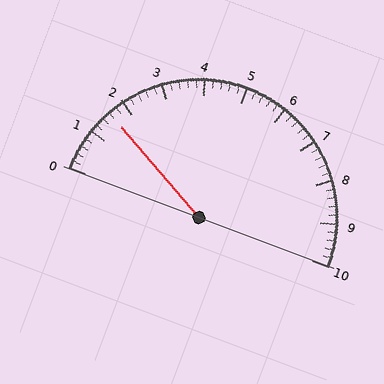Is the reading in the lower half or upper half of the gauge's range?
The reading is in the lower half of the range (0 to 10).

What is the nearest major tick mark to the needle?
The nearest major tick mark is 2.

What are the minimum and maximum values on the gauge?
The gauge ranges from 0 to 10.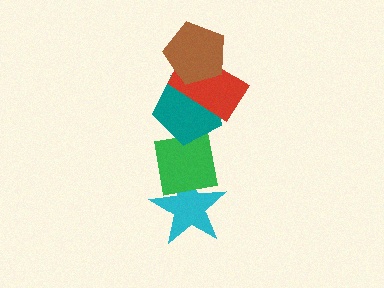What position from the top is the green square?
The green square is 4th from the top.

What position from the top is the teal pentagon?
The teal pentagon is 3rd from the top.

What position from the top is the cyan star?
The cyan star is 5th from the top.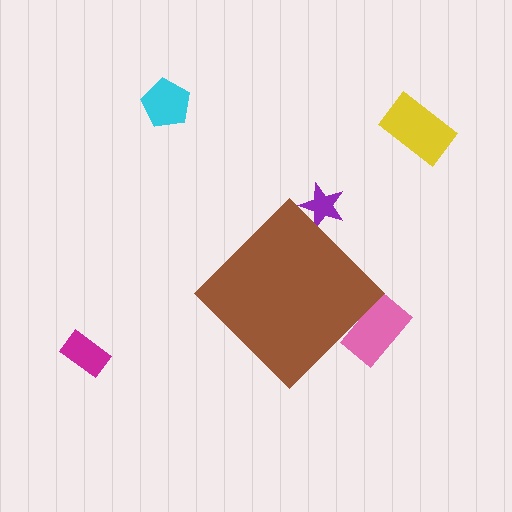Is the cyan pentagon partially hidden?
No, the cyan pentagon is fully visible.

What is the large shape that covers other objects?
A brown diamond.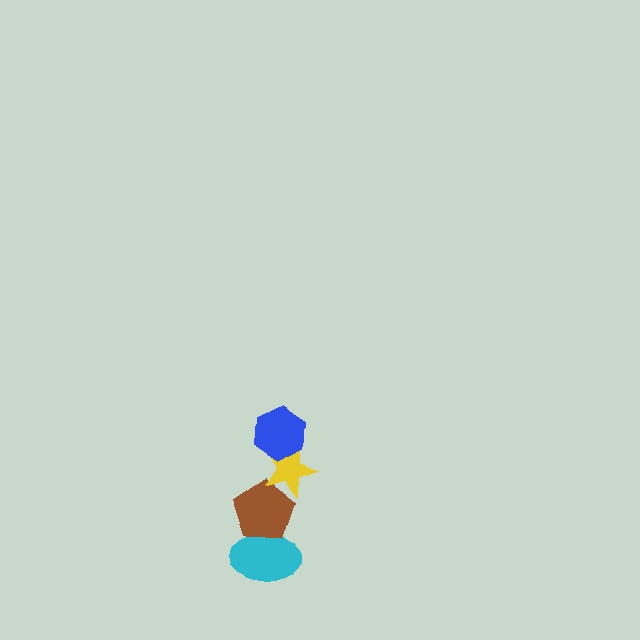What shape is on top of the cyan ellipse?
The brown pentagon is on top of the cyan ellipse.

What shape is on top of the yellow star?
The blue hexagon is on top of the yellow star.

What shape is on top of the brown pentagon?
The yellow star is on top of the brown pentagon.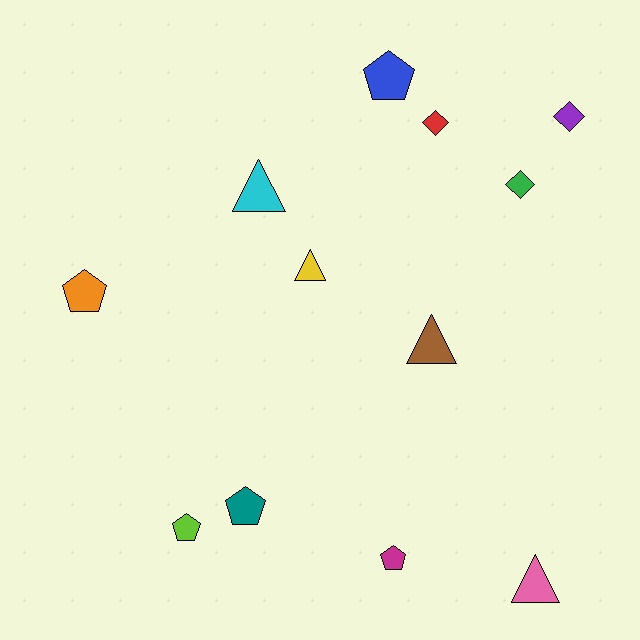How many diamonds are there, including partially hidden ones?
There are 3 diamonds.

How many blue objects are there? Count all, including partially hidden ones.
There is 1 blue object.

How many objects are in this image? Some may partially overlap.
There are 12 objects.